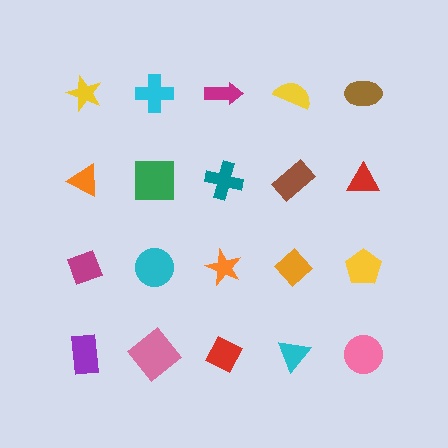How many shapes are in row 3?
5 shapes.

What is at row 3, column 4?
An orange diamond.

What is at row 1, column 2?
A cyan cross.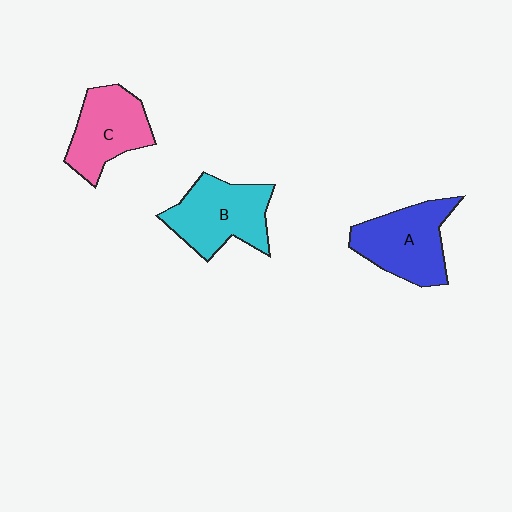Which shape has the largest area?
Shape B (cyan).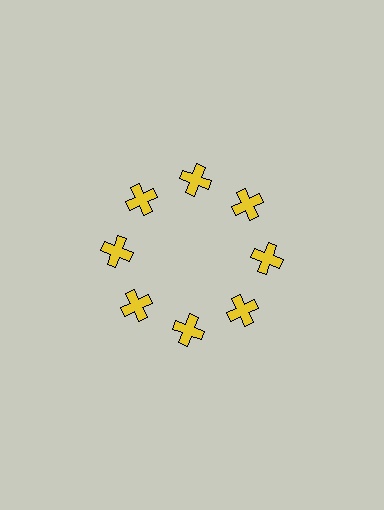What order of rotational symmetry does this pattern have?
This pattern has 8-fold rotational symmetry.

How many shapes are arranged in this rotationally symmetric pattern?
There are 8 shapes, arranged in 8 groups of 1.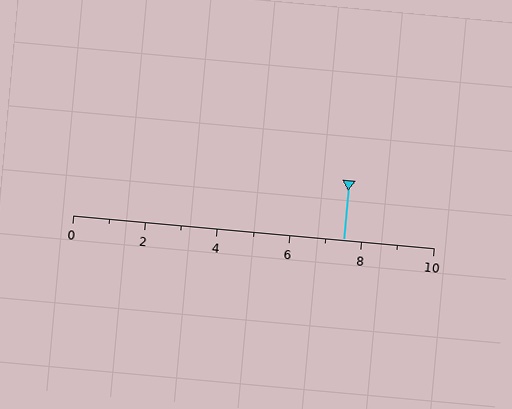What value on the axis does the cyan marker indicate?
The marker indicates approximately 7.5.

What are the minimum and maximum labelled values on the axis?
The axis runs from 0 to 10.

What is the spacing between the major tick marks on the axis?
The major ticks are spaced 2 apart.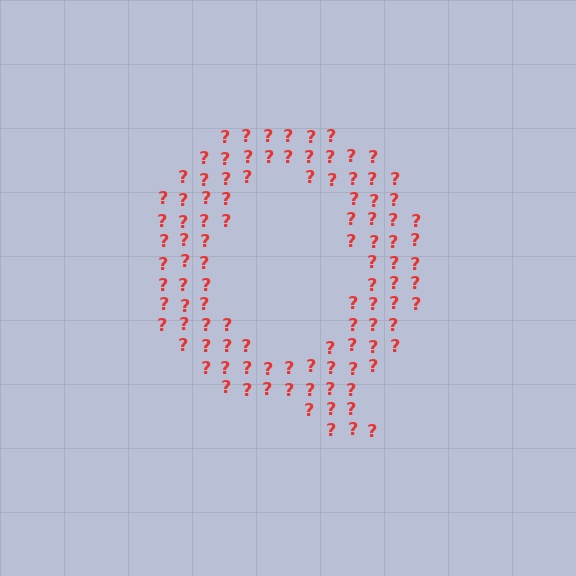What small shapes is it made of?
It is made of small question marks.